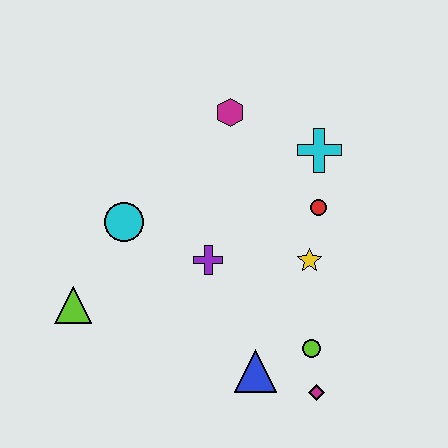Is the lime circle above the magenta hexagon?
No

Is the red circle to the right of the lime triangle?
Yes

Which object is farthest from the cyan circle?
The magenta diamond is farthest from the cyan circle.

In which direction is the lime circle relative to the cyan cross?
The lime circle is below the cyan cross.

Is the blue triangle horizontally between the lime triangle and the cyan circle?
No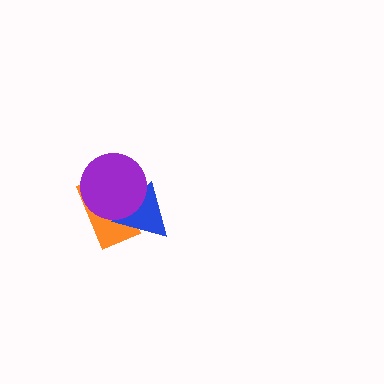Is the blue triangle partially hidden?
Yes, it is partially covered by another shape.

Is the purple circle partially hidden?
No, no other shape covers it.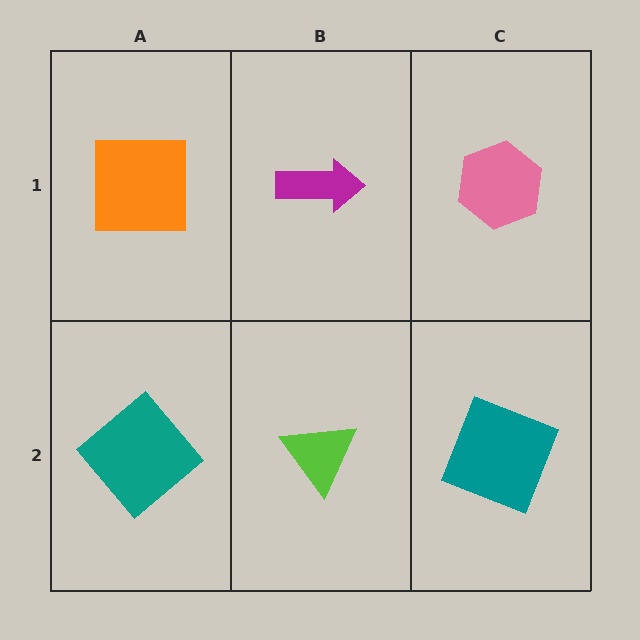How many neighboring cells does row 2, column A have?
2.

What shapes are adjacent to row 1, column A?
A teal diamond (row 2, column A), a magenta arrow (row 1, column B).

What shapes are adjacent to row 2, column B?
A magenta arrow (row 1, column B), a teal diamond (row 2, column A), a teal square (row 2, column C).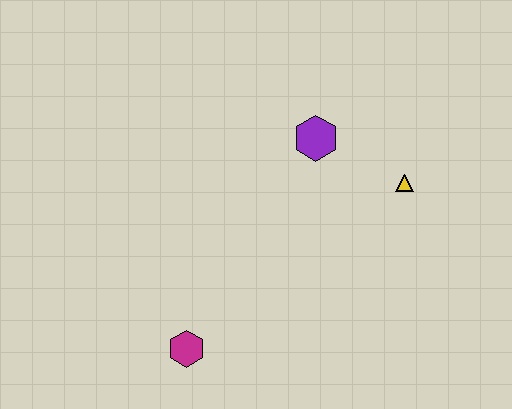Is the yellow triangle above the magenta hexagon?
Yes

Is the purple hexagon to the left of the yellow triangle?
Yes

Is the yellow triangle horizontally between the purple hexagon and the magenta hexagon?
No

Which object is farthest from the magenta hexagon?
The yellow triangle is farthest from the magenta hexagon.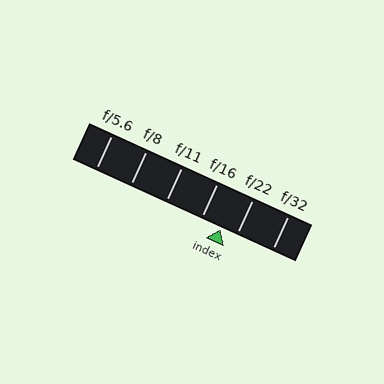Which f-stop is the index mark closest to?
The index mark is closest to f/22.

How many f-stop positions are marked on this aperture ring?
There are 6 f-stop positions marked.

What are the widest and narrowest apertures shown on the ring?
The widest aperture shown is f/5.6 and the narrowest is f/32.